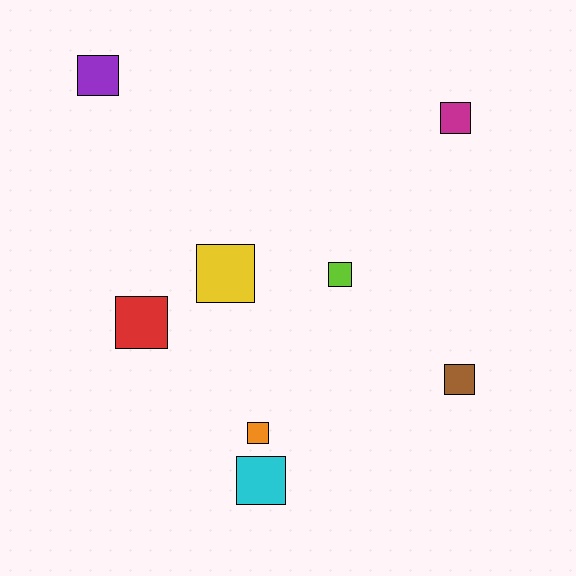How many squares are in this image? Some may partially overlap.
There are 8 squares.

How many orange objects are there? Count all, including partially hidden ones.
There is 1 orange object.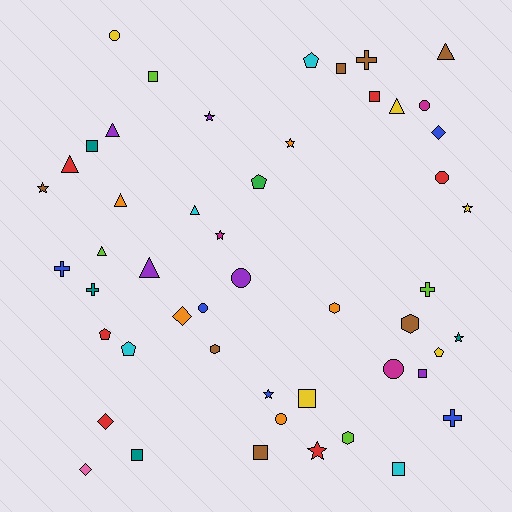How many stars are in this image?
There are 8 stars.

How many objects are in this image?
There are 50 objects.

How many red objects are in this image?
There are 6 red objects.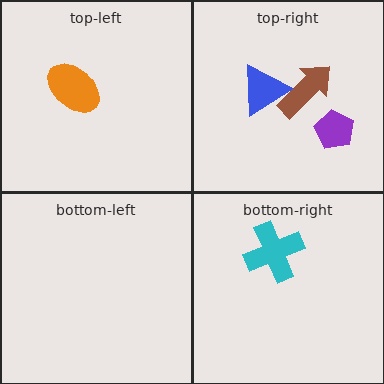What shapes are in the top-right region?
The brown arrow, the blue triangle, the purple pentagon.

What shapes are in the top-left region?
The orange ellipse.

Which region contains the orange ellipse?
The top-left region.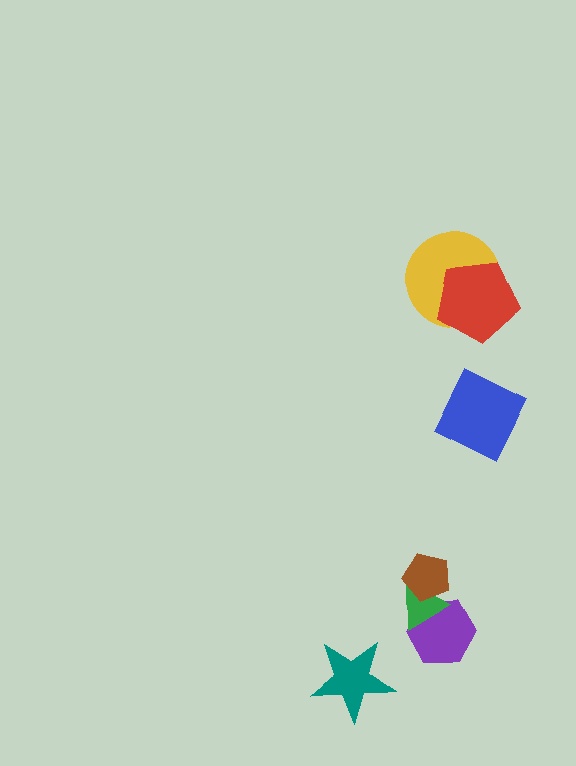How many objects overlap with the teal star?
0 objects overlap with the teal star.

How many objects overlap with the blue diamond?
0 objects overlap with the blue diamond.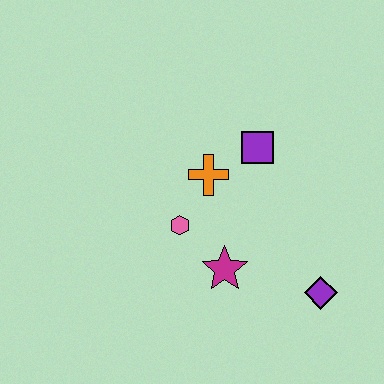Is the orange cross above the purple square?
No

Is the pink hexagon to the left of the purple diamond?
Yes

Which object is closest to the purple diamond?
The magenta star is closest to the purple diamond.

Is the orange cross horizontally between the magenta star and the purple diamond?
No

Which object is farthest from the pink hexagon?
The purple diamond is farthest from the pink hexagon.